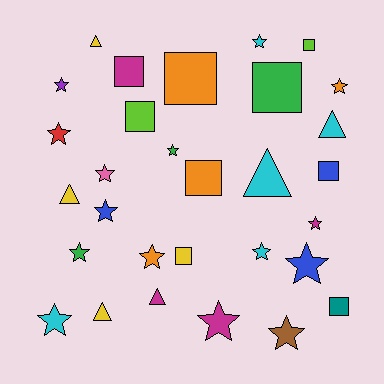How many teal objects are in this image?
There is 1 teal object.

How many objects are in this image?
There are 30 objects.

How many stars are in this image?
There are 15 stars.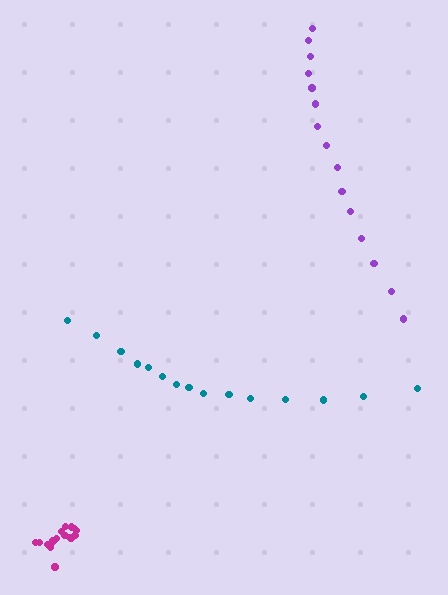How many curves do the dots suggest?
There are 3 distinct paths.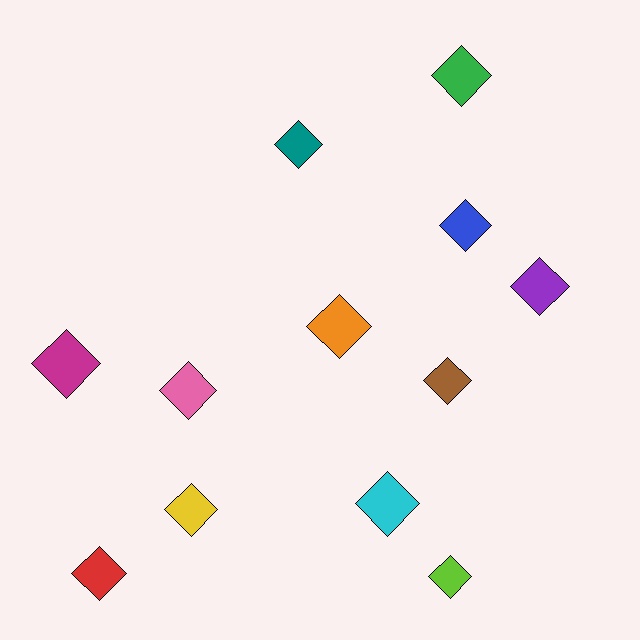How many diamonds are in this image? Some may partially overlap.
There are 12 diamonds.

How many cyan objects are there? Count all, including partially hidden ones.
There is 1 cyan object.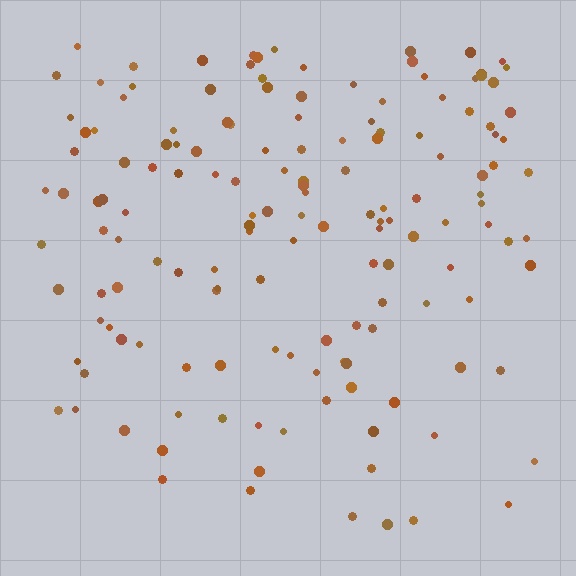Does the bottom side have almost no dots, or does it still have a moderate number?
Still a moderate number, just noticeably fewer than the top.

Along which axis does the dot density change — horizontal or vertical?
Vertical.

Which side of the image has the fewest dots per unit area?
The bottom.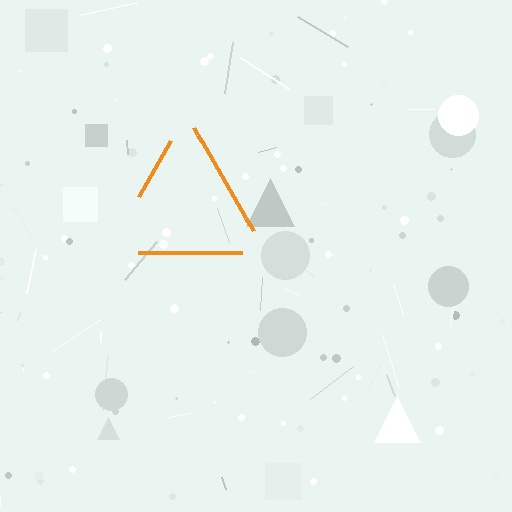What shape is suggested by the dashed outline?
The dashed outline suggests a triangle.